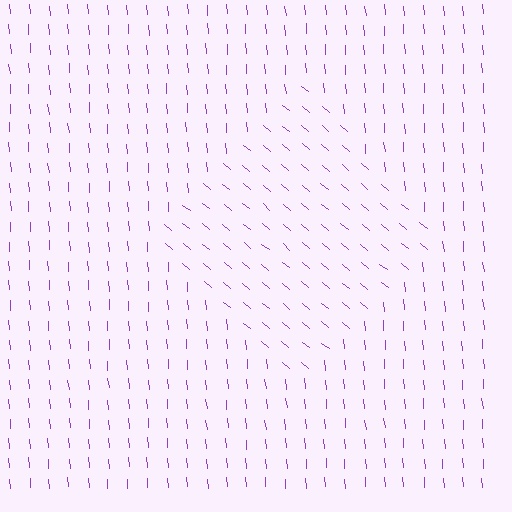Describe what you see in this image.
The image is filled with small purple line segments. A diamond region in the image has lines oriented differently from the surrounding lines, creating a visible texture boundary.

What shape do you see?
I see a diamond.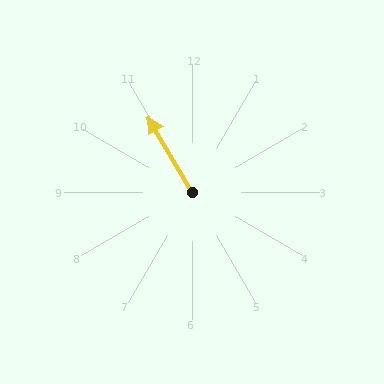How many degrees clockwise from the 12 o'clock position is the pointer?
Approximately 329 degrees.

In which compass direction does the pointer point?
Northwest.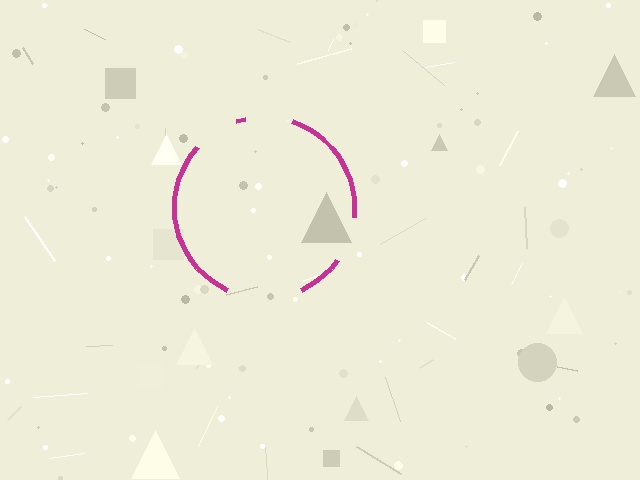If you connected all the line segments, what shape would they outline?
They would outline a circle.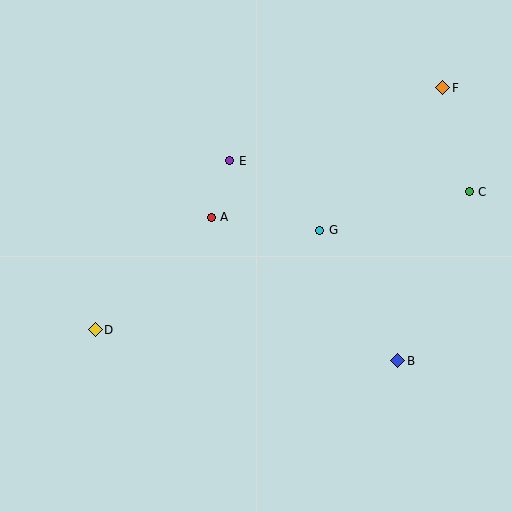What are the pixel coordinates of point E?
Point E is at (230, 161).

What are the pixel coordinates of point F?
Point F is at (443, 88).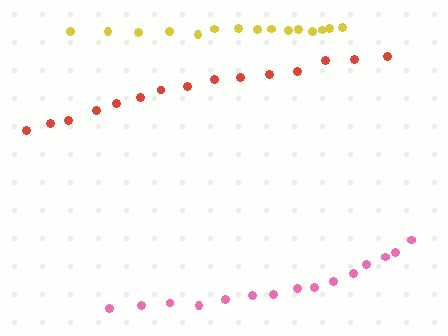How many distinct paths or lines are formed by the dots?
There are 3 distinct paths.